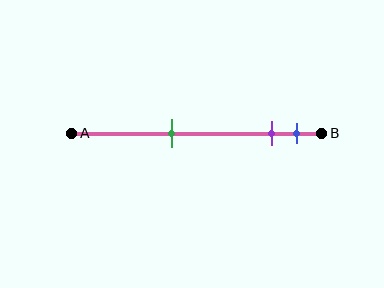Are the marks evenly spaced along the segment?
No, the marks are not evenly spaced.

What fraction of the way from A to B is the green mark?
The green mark is approximately 40% (0.4) of the way from A to B.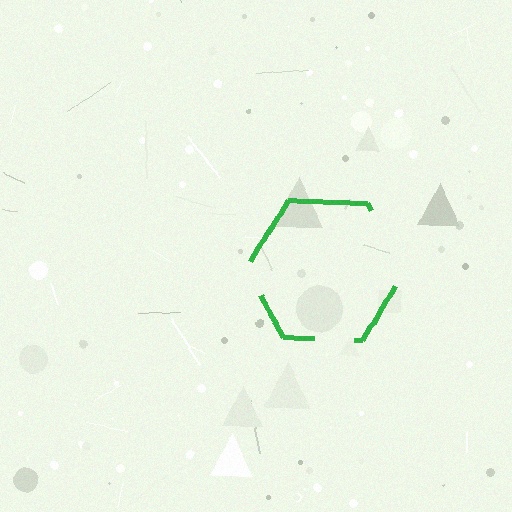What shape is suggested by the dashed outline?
The dashed outline suggests a hexagon.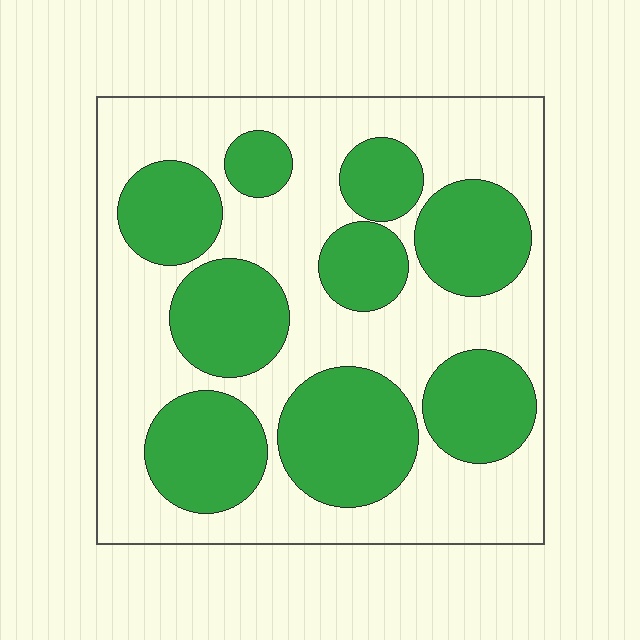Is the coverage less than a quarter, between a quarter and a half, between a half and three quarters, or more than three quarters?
Between a quarter and a half.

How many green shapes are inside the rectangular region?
9.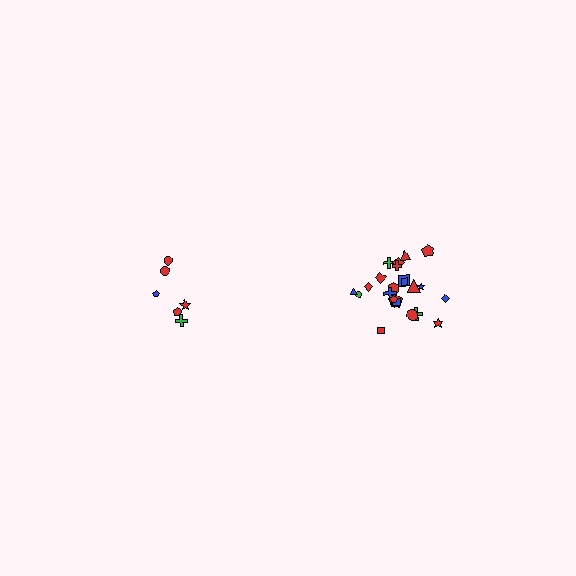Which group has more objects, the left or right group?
The right group.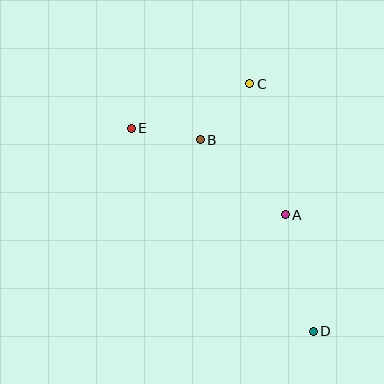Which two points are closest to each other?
Points B and E are closest to each other.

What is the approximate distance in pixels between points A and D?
The distance between A and D is approximately 120 pixels.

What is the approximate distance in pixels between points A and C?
The distance between A and C is approximately 135 pixels.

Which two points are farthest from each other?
Points D and E are farthest from each other.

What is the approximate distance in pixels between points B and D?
The distance between B and D is approximately 222 pixels.